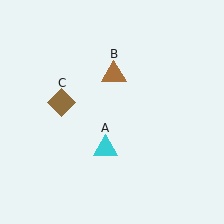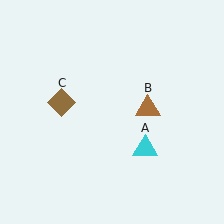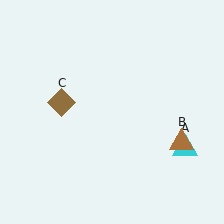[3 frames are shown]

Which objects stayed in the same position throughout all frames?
Brown diamond (object C) remained stationary.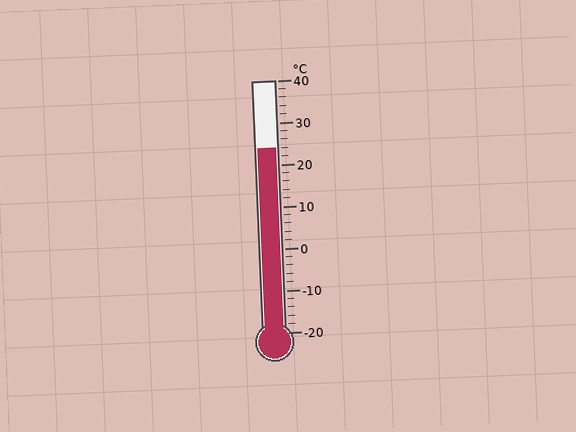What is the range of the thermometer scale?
The thermometer scale ranges from -20°C to 40°C.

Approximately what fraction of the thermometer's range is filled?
The thermometer is filled to approximately 75% of its range.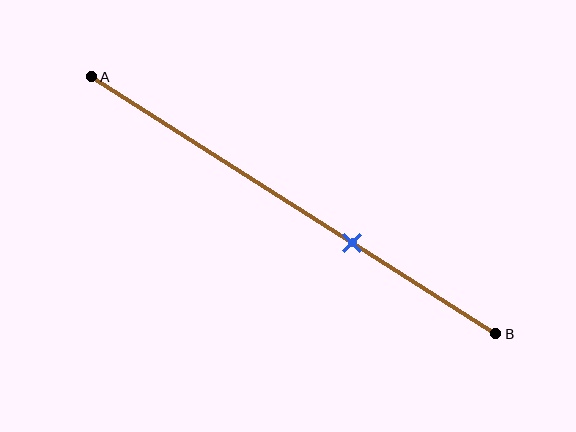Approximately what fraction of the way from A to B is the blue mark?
The blue mark is approximately 65% of the way from A to B.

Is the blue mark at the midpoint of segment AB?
No, the mark is at about 65% from A, not at the 50% midpoint.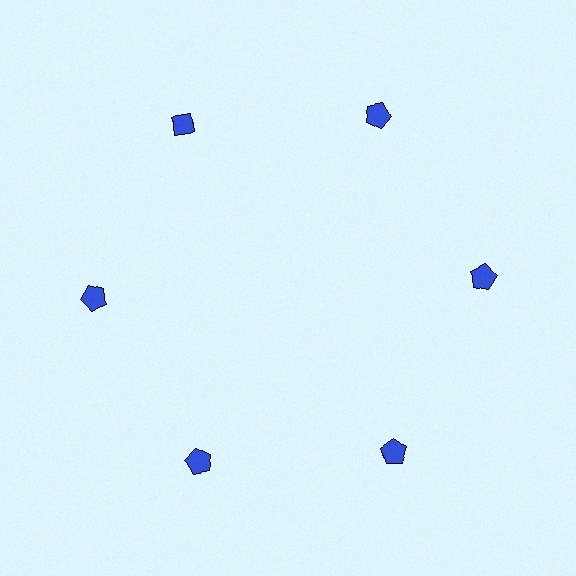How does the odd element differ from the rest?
It has a different shape: diamond instead of pentagon.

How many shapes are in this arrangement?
There are 6 shapes arranged in a ring pattern.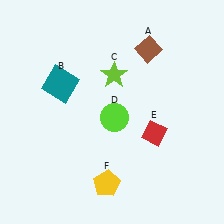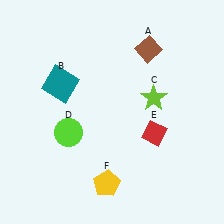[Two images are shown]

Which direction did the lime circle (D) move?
The lime circle (D) moved left.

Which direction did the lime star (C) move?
The lime star (C) moved right.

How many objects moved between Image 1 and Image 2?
2 objects moved between the two images.